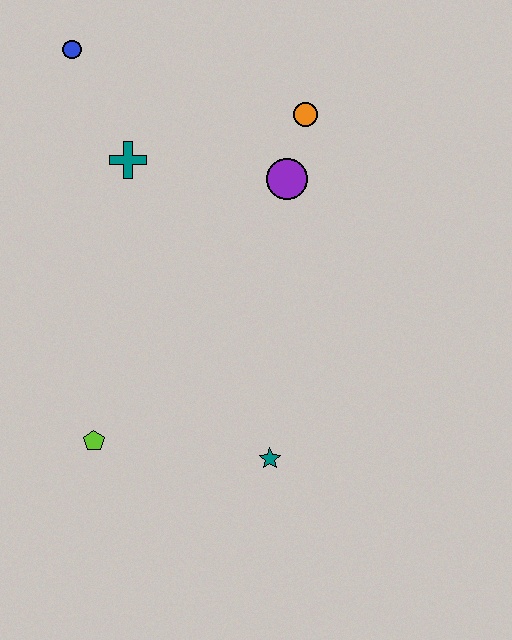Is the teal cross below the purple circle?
No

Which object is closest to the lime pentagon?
The teal star is closest to the lime pentagon.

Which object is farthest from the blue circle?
The teal star is farthest from the blue circle.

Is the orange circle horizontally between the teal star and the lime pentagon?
No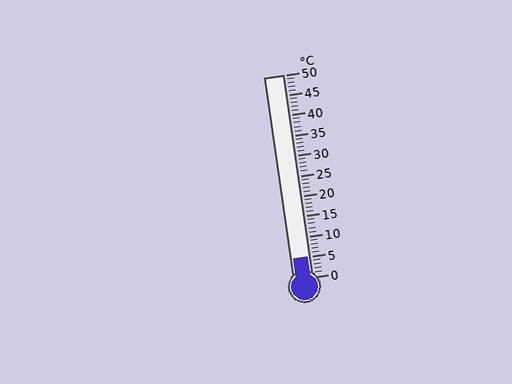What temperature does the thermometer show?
The thermometer shows approximately 5°C.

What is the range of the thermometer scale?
The thermometer scale ranges from 0°C to 50°C.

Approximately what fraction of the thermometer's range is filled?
The thermometer is filled to approximately 10% of its range.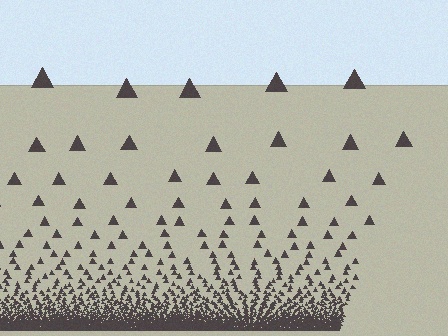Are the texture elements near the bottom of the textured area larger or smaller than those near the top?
Smaller. The gradient is inverted — elements near the bottom are smaller and denser.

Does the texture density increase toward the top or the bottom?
Density increases toward the bottom.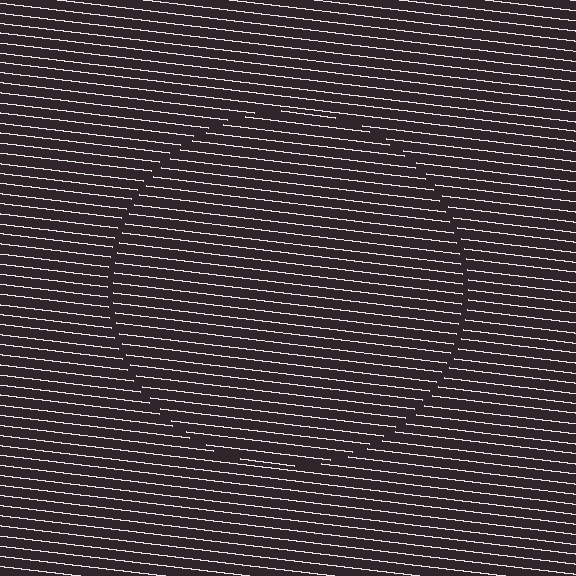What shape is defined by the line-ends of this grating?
An illusory circle. The interior of the shape contains the same grating, shifted by half a period — the contour is defined by the phase discontinuity where line-ends from the inner and outer gratings abut.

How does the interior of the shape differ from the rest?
The interior of the shape contains the same grating, shifted by half a period — the contour is defined by the phase discontinuity where line-ends from the inner and outer gratings abut.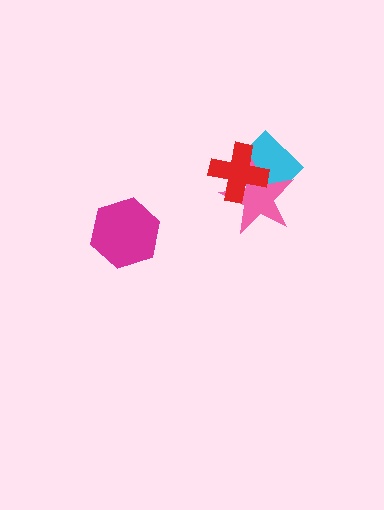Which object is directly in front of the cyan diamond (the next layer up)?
The pink star is directly in front of the cyan diamond.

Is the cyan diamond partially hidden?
Yes, it is partially covered by another shape.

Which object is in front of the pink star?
The red cross is in front of the pink star.